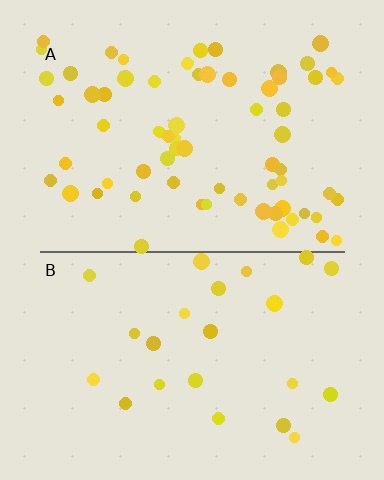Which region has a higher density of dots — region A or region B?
A (the top).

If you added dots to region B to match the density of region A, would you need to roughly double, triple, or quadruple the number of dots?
Approximately triple.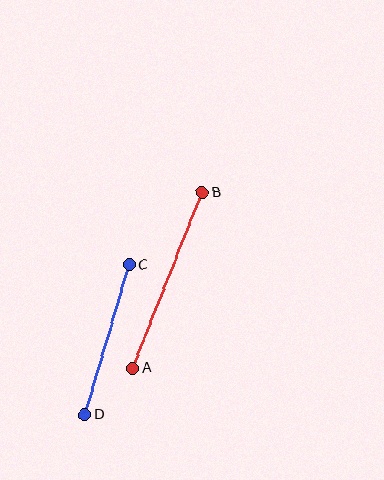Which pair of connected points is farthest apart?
Points A and B are farthest apart.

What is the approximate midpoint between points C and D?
The midpoint is at approximately (107, 340) pixels.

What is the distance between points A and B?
The distance is approximately 189 pixels.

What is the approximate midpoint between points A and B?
The midpoint is at approximately (167, 280) pixels.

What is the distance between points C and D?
The distance is approximately 157 pixels.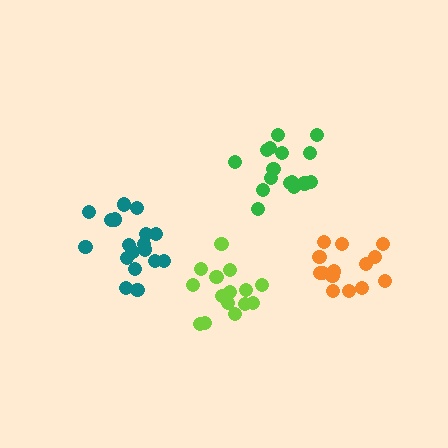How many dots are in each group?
Group 1: 18 dots, Group 2: 18 dots, Group 3: 14 dots, Group 4: 15 dots (65 total).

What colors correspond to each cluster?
The clusters are colored: green, teal, orange, lime.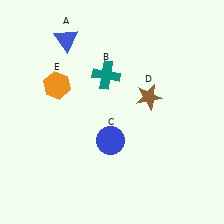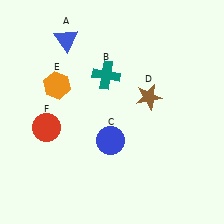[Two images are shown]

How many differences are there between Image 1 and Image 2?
There is 1 difference between the two images.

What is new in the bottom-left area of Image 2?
A red circle (F) was added in the bottom-left area of Image 2.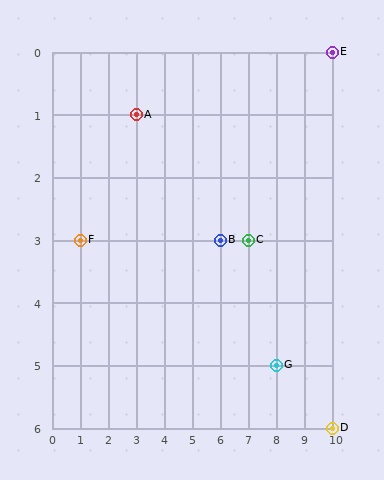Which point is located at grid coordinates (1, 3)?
Point F is at (1, 3).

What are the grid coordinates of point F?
Point F is at grid coordinates (1, 3).